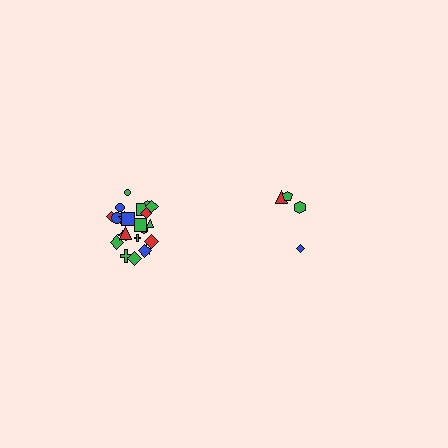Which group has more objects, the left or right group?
The left group.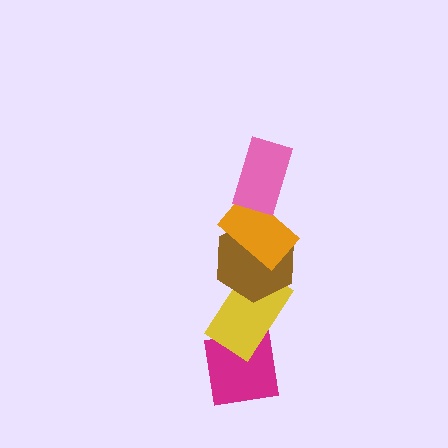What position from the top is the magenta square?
The magenta square is 5th from the top.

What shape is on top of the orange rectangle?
The pink rectangle is on top of the orange rectangle.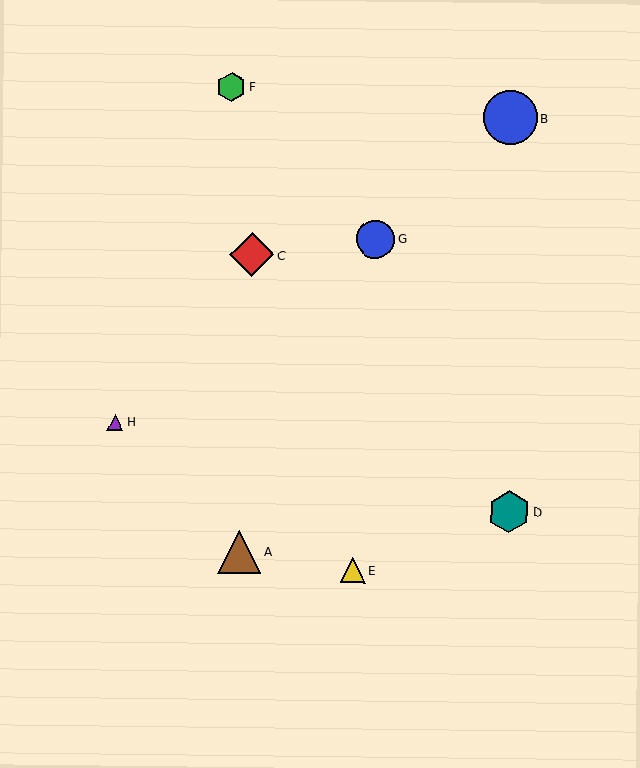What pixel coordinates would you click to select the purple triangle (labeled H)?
Click at (115, 422) to select the purple triangle H.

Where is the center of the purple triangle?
The center of the purple triangle is at (115, 422).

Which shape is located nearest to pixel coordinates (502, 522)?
The teal hexagon (labeled D) at (509, 512) is nearest to that location.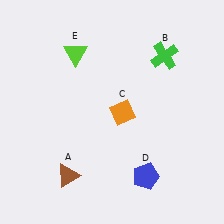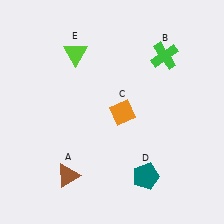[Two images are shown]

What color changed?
The pentagon (D) changed from blue in Image 1 to teal in Image 2.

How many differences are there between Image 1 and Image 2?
There is 1 difference between the two images.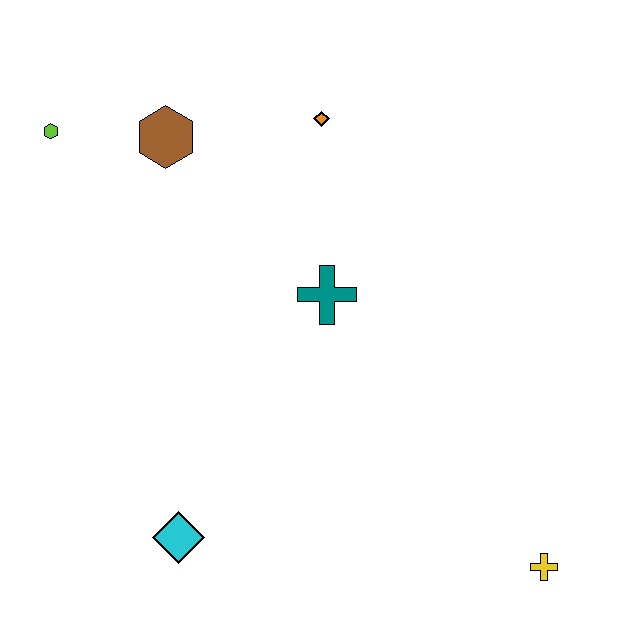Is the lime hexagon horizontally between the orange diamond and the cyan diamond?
No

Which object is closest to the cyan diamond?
The teal cross is closest to the cyan diamond.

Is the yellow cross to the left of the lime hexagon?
No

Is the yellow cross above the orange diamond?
No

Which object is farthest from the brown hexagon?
The yellow cross is farthest from the brown hexagon.